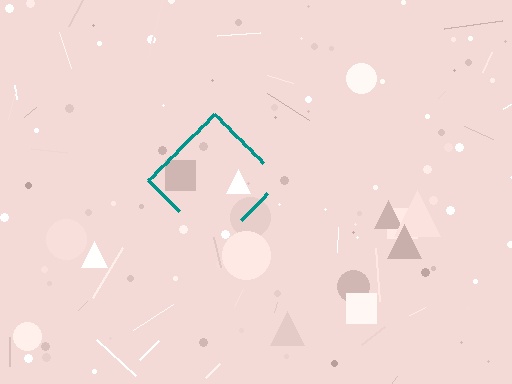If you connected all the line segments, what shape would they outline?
They would outline a diamond.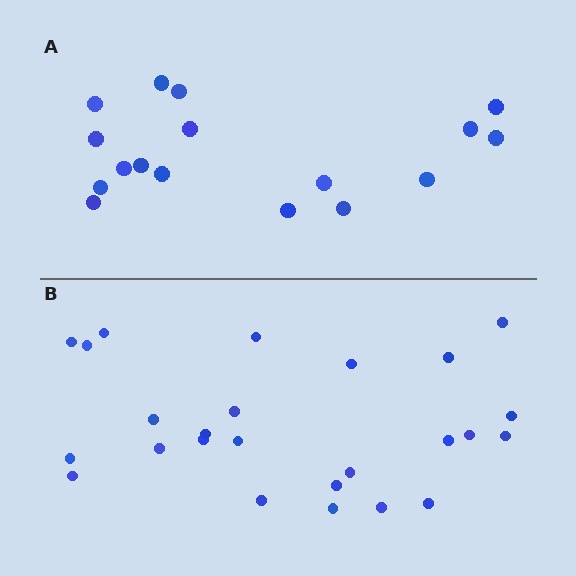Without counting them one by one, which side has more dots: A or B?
Region B (the bottom region) has more dots.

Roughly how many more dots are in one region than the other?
Region B has roughly 8 or so more dots than region A.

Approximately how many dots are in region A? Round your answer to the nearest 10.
About 20 dots. (The exact count is 17, which rounds to 20.)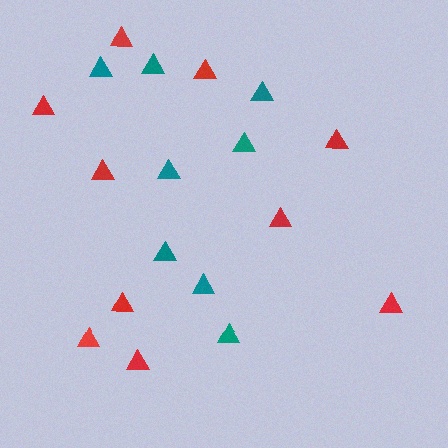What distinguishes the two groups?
There are 2 groups: one group of teal triangles (8) and one group of red triangles (10).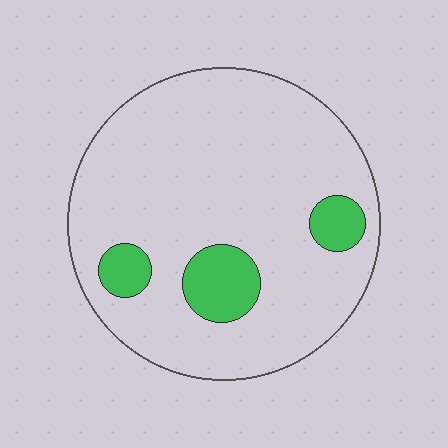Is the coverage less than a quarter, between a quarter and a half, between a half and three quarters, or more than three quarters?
Less than a quarter.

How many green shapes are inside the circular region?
3.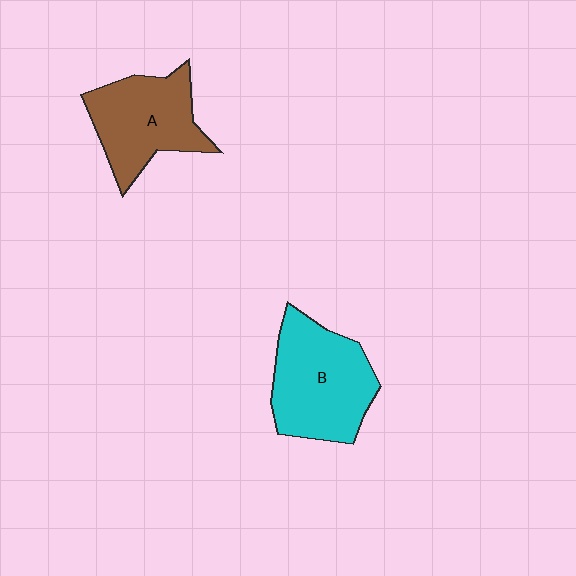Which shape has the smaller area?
Shape A (brown).